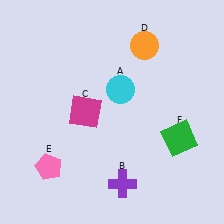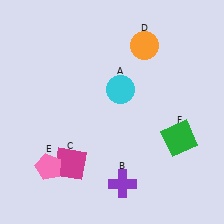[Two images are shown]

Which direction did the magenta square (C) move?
The magenta square (C) moved down.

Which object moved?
The magenta square (C) moved down.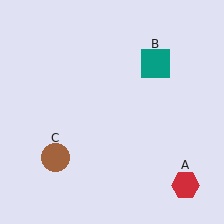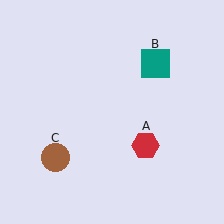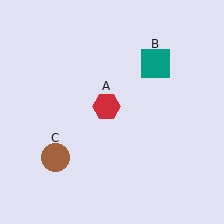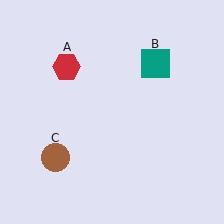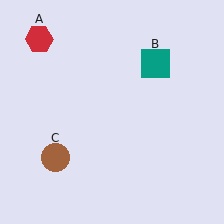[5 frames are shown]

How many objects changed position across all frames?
1 object changed position: red hexagon (object A).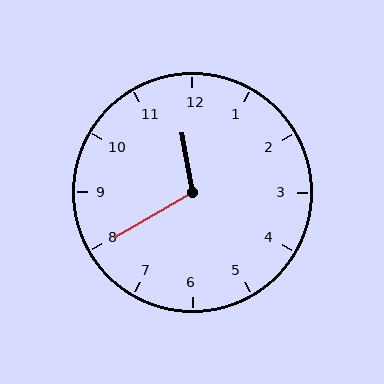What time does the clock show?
11:40.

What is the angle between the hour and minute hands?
Approximately 110 degrees.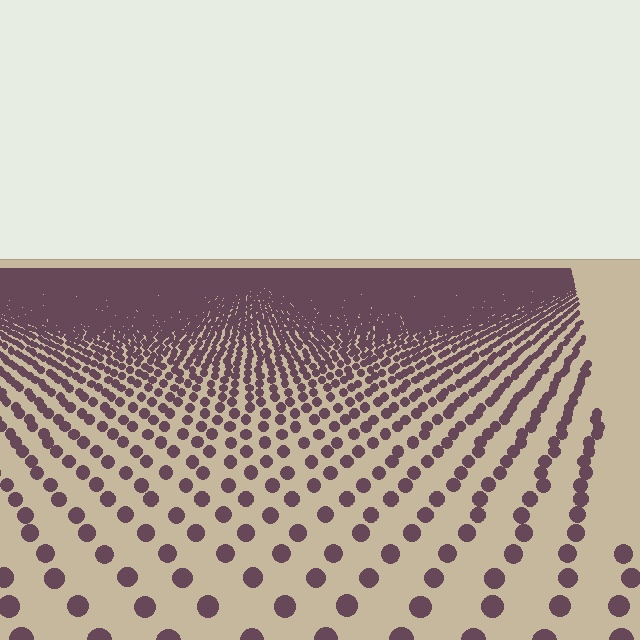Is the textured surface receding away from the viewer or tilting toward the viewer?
The surface is receding away from the viewer. Texture elements get smaller and denser toward the top.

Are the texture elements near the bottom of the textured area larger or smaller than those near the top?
Larger. Near the bottom, elements are closer to the viewer and appear at a bigger on-screen size.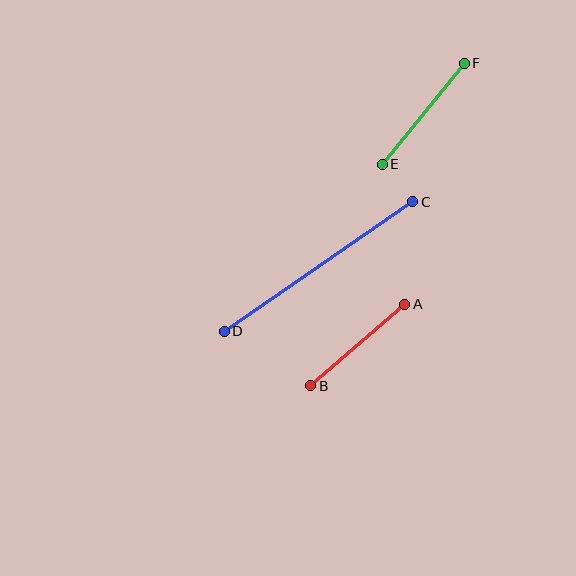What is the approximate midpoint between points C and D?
The midpoint is at approximately (318, 267) pixels.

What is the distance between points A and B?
The distance is approximately 125 pixels.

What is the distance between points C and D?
The distance is approximately 229 pixels.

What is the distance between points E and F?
The distance is approximately 130 pixels.